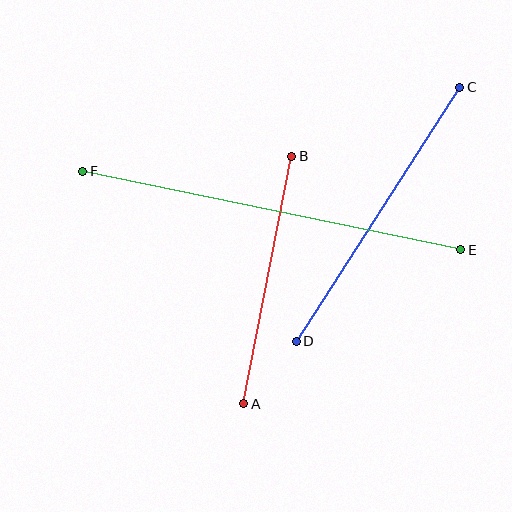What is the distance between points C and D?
The distance is approximately 302 pixels.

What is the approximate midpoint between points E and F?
The midpoint is at approximately (272, 211) pixels.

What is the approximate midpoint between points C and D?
The midpoint is at approximately (378, 214) pixels.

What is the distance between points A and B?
The distance is approximately 252 pixels.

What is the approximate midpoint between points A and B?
The midpoint is at approximately (268, 280) pixels.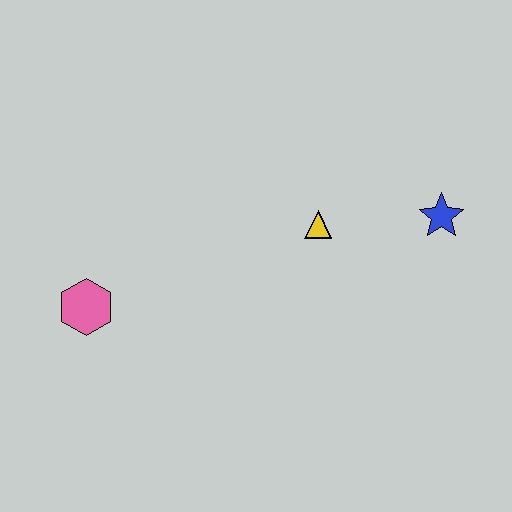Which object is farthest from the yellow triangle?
The pink hexagon is farthest from the yellow triangle.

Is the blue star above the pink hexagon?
Yes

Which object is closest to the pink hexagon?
The yellow triangle is closest to the pink hexagon.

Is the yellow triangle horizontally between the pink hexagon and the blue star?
Yes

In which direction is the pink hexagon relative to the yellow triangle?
The pink hexagon is to the left of the yellow triangle.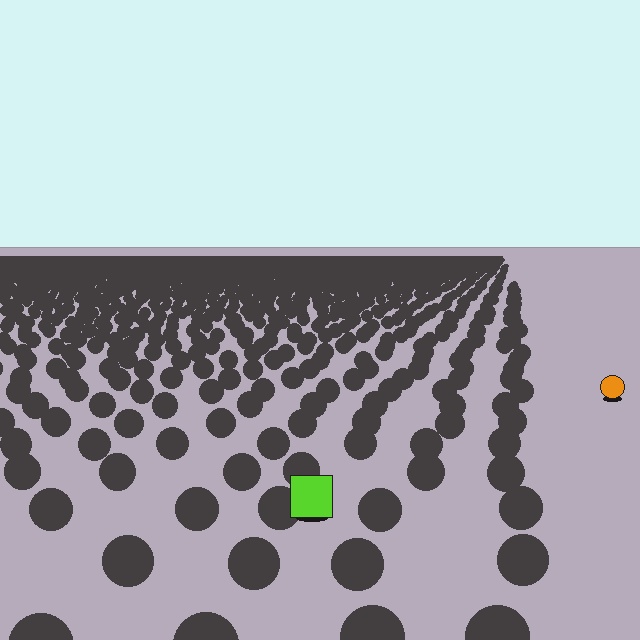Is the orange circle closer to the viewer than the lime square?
No. The lime square is closer — you can tell from the texture gradient: the ground texture is coarser near it.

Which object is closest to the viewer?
The lime square is closest. The texture marks near it are larger and more spread out.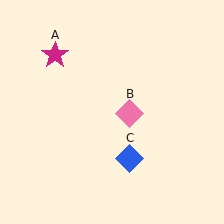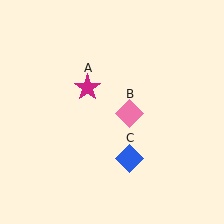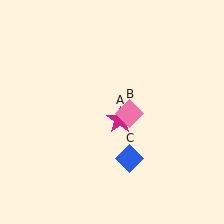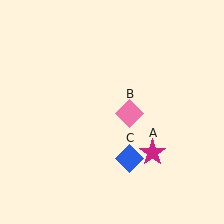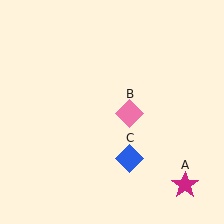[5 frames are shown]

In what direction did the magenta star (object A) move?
The magenta star (object A) moved down and to the right.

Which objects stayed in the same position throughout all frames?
Pink diamond (object B) and blue diamond (object C) remained stationary.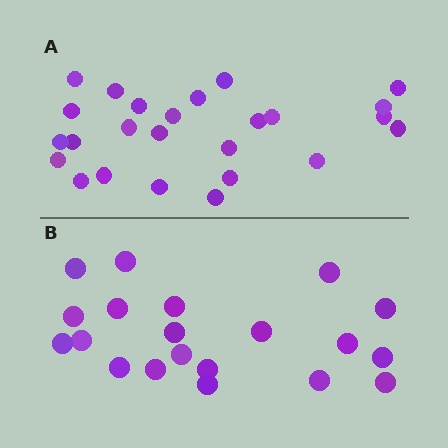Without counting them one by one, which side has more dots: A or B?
Region A (the top region) has more dots.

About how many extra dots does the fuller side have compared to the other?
Region A has about 5 more dots than region B.